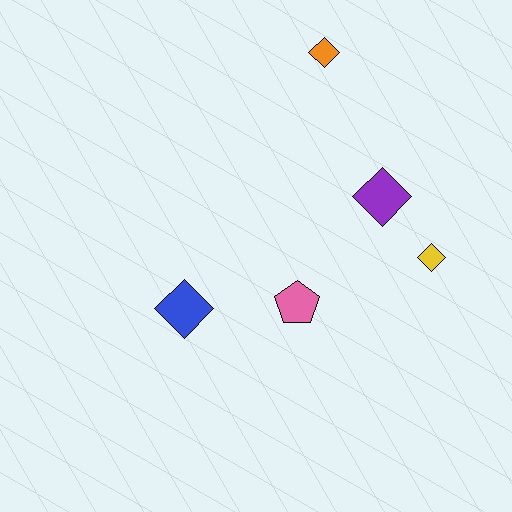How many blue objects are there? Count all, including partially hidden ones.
There is 1 blue object.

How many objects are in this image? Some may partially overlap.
There are 5 objects.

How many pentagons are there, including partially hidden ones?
There is 1 pentagon.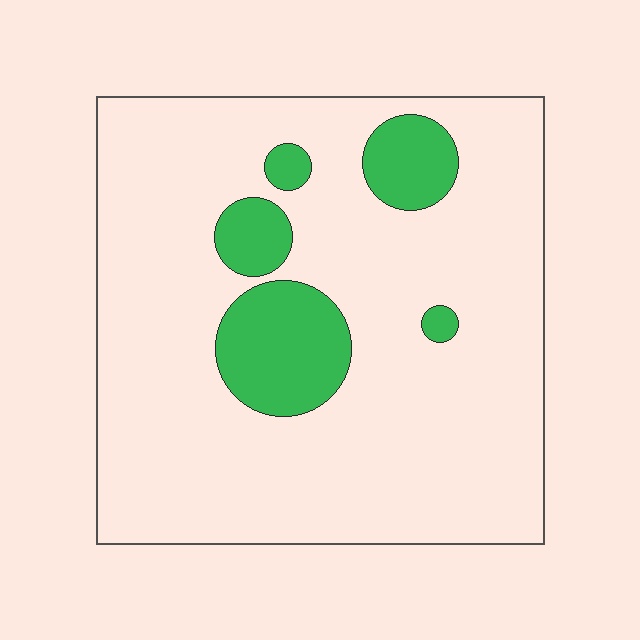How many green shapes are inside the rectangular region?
5.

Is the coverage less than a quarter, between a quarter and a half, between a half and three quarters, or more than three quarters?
Less than a quarter.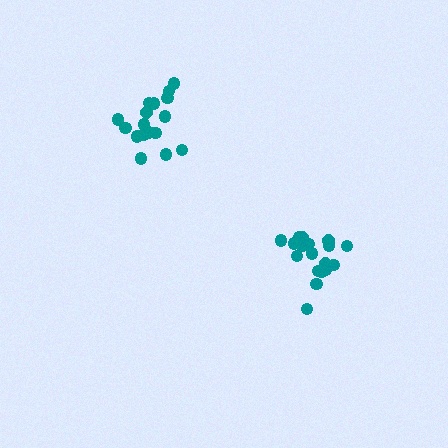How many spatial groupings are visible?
There are 2 spatial groupings.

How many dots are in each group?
Group 1: 17 dots, Group 2: 18 dots (35 total).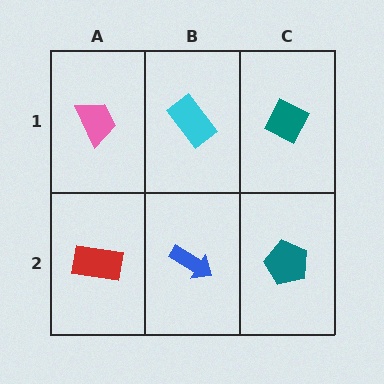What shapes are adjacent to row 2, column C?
A teal diamond (row 1, column C), a blue arrow (row 2, column B).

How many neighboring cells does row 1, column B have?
3.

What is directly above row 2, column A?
A pink trapezoid.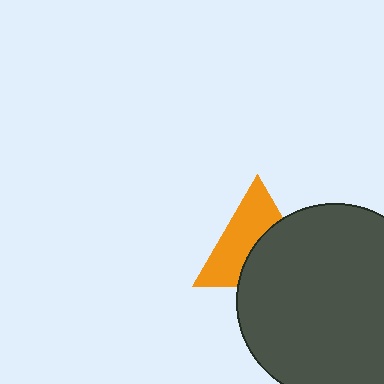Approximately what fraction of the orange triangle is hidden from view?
Roughly 47% of the orange triangle is hidden behind the dark gray circle.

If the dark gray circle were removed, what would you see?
You would see the complete orange triangle.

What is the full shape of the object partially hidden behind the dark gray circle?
The partially hidden object is an orange triangle.